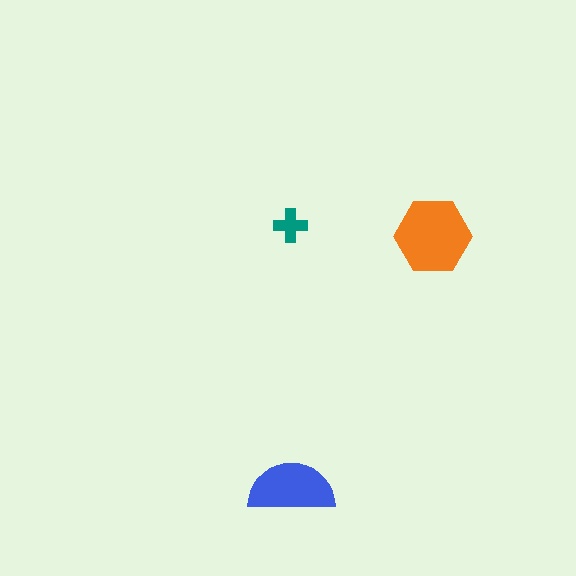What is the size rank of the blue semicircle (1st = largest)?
2nd.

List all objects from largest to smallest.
The orange hexagon, the blue semicircle, the teal cross.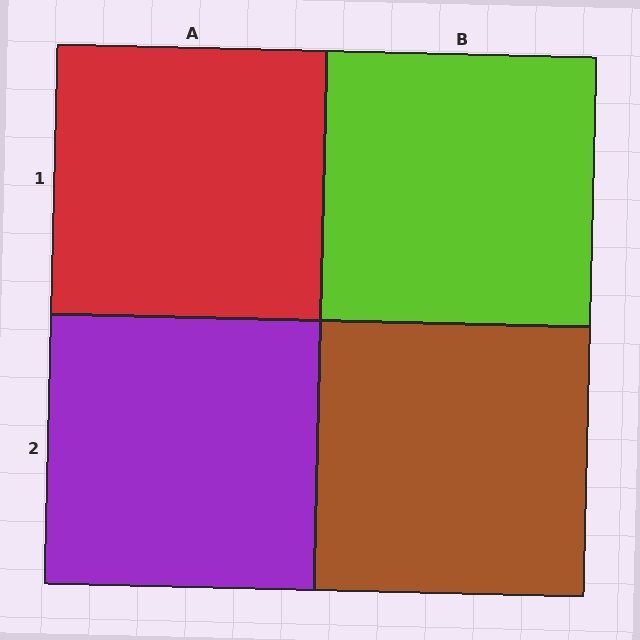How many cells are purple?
1 cell is purple.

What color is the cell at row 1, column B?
Lime.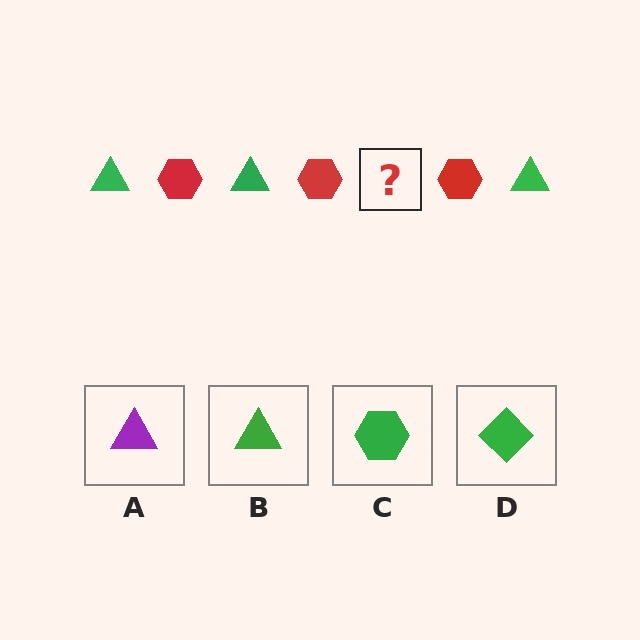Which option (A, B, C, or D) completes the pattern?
B.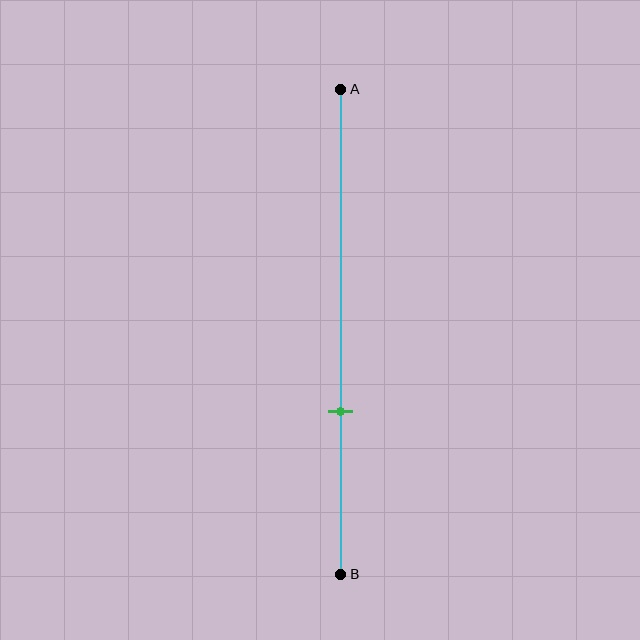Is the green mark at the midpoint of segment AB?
No, the mark is at about 65% from A, not at the 50% midpoint.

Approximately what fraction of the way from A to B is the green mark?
The green mark is approximately 65% of the way from A to B.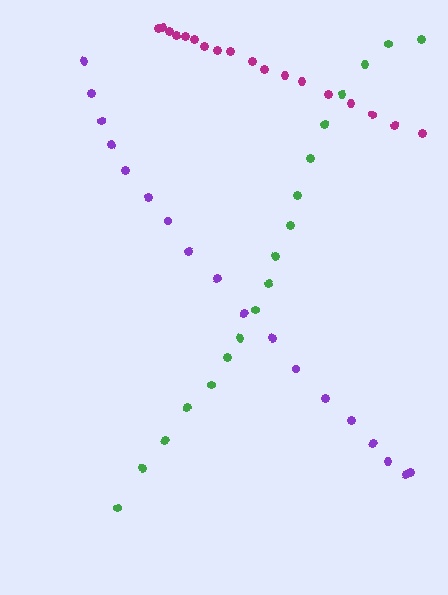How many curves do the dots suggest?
There are 3 distinct paths.